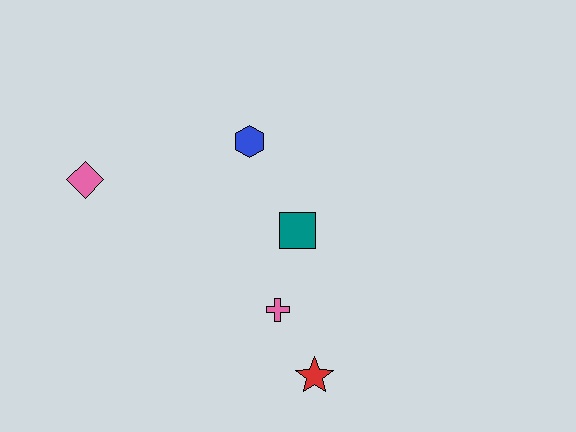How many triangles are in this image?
There are no triangles.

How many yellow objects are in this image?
There are no yellow objects.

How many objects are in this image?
There are 5 objects.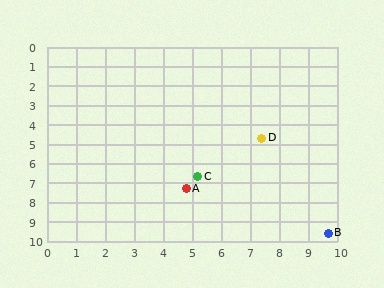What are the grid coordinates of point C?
Point C is at approximately (5.2, 6.7).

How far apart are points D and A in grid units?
Points D and A are about 3.7 grid units apart.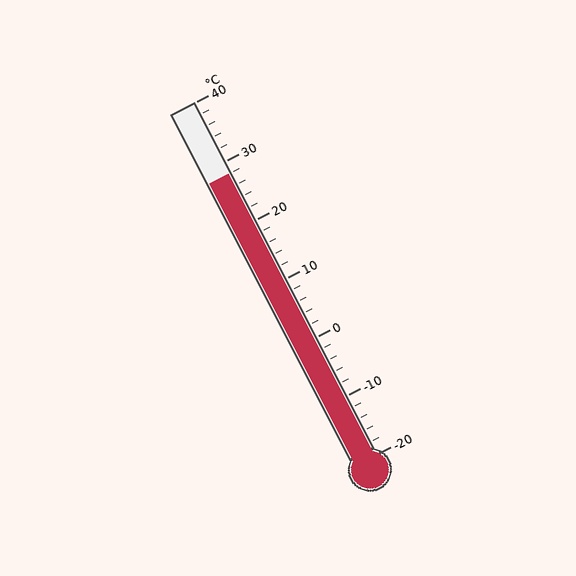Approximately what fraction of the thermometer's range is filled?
The thermometer is filled to approximately 80% of its range.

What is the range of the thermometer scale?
The thermometer scale ranges from -20°C to 40°C.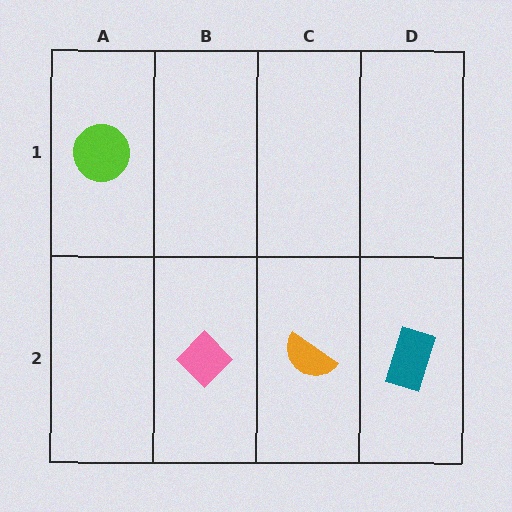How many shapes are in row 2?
3 shapes.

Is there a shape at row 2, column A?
No, that cell is empty.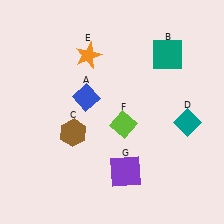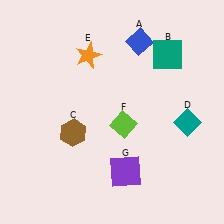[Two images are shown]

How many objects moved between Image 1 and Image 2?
1 object moved between the two images.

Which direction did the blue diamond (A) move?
The blue diamond (A) moved up.